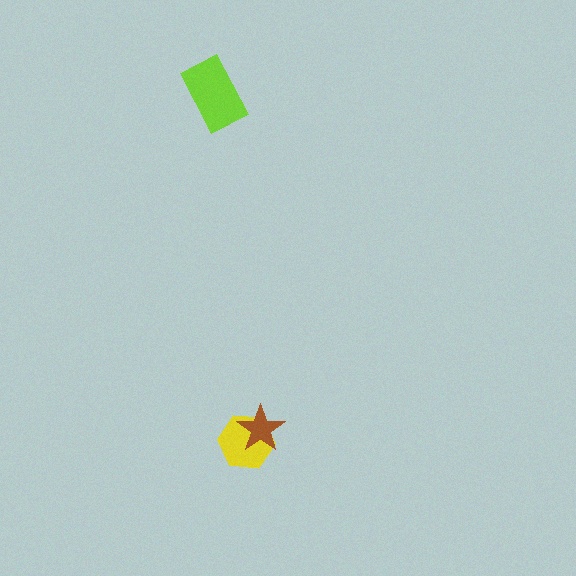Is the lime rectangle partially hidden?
No, no other shape covers it.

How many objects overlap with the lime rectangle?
0 objects overlap with the lime rectangle.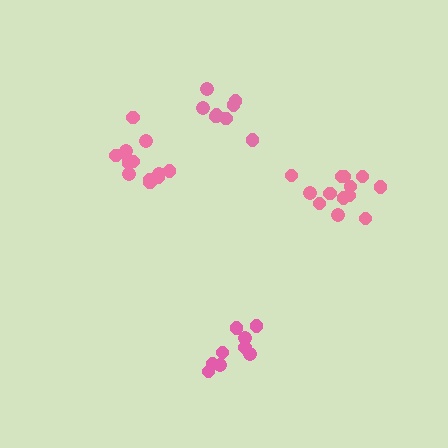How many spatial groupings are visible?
There are 4 spatial groupings.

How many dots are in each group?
Group 1: 13 dots, Group 2: 8 dots, Group 3: 9 dots, Group 4: 13 dots (43 total).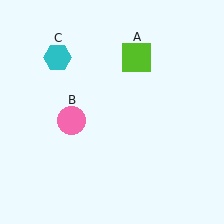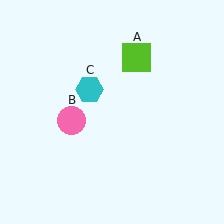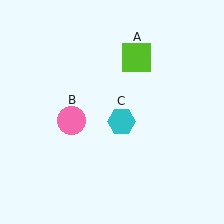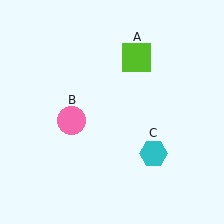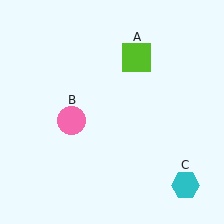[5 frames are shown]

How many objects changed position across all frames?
1 object changed position: cyan hexagon (object C).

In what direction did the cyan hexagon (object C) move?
The cyan hexagon (object C) moved down and to the right.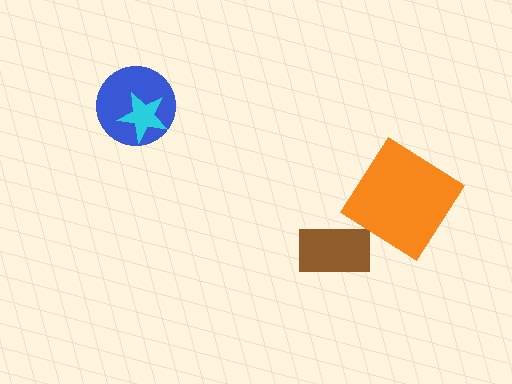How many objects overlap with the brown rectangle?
0 objects overlap with the brown rectangle.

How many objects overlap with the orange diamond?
0 objects overlap with the orange diamond.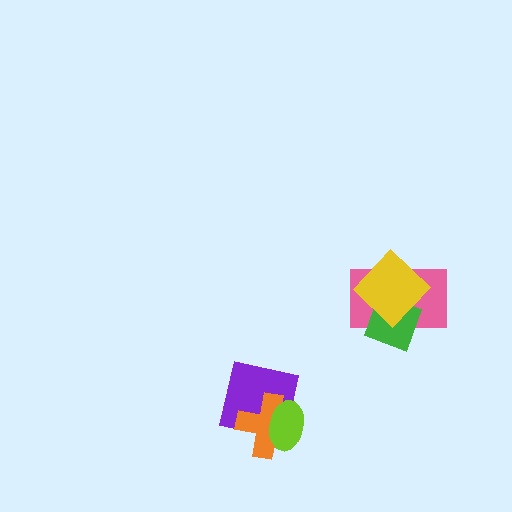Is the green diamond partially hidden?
Yes, it is partially covered by another shape.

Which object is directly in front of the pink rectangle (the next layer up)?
The green diamond is directly in front of the pink rectangle.